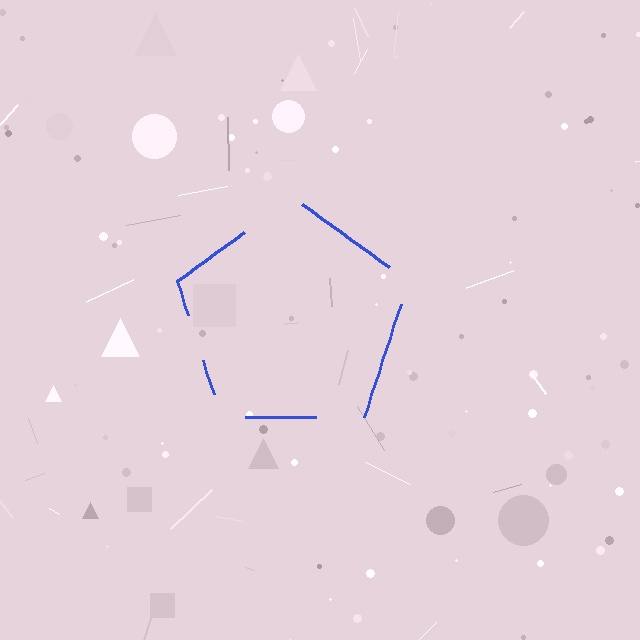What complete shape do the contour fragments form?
The contour fragments form a pentagon.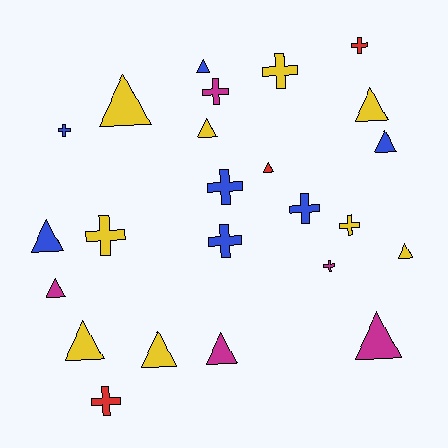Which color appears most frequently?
Yellow, with 9 objects.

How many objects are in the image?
There are 24 objects.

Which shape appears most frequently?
Triangle, with 13 objects.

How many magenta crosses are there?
There are 2 magenta crosses.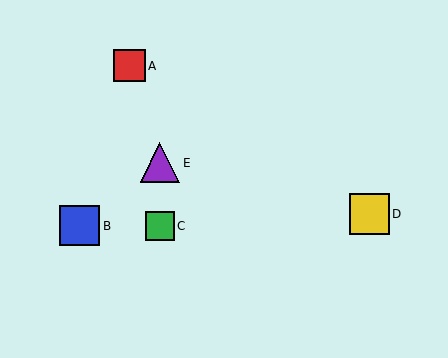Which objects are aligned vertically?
Objects C, E are aligned vertically.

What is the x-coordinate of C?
Object C is at x≈160.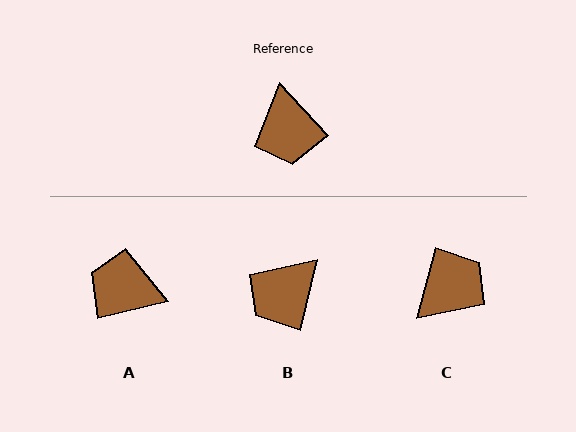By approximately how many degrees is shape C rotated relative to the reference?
Approximately 123 degrees counter-clockwise.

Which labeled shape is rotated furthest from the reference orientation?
C, about 123 degrees away.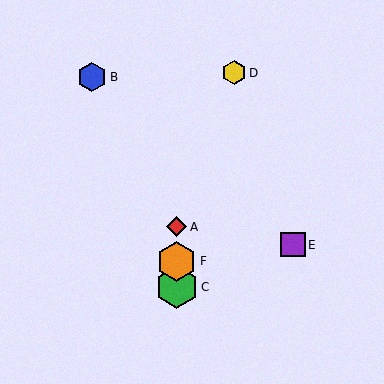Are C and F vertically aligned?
Yes, both are at x≈177.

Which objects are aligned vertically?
Objects A, C, F are aligned vertically.